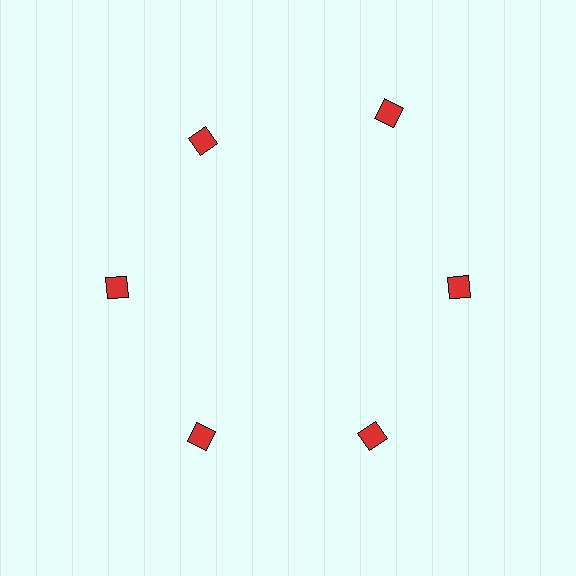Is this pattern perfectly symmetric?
No. The 6 red squares are arranged in a ring, but one element near the 1 o'clock position is pushed outward from the center, breaking the 6-fold rotational symmetry.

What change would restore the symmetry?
The symmetry would be restored by moving it inward, back onto the ring so that all 6 squares sit at equal angles and equal distance from the center.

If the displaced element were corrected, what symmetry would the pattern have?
It would have 6-fold rotational symmetry — the pattern would map onto itself every 60 degrees.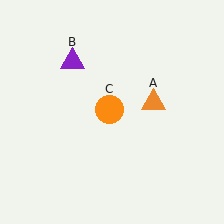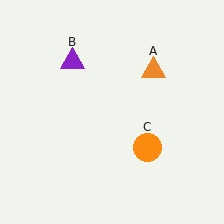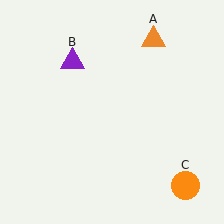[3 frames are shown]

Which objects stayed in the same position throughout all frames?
Purple triangle (object B) remained stationary.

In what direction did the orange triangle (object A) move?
The orange triangle (object A) moved up.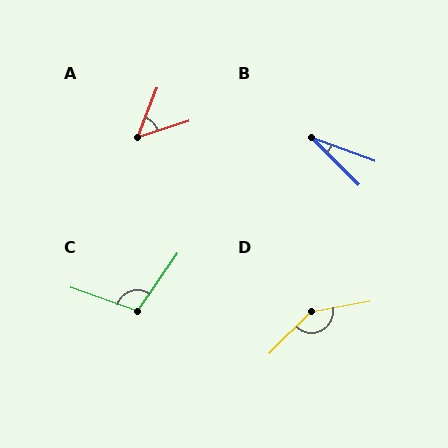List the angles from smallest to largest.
B (25°), A (51°), C (106°), D (145°).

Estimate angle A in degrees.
Approximately 51 degrees.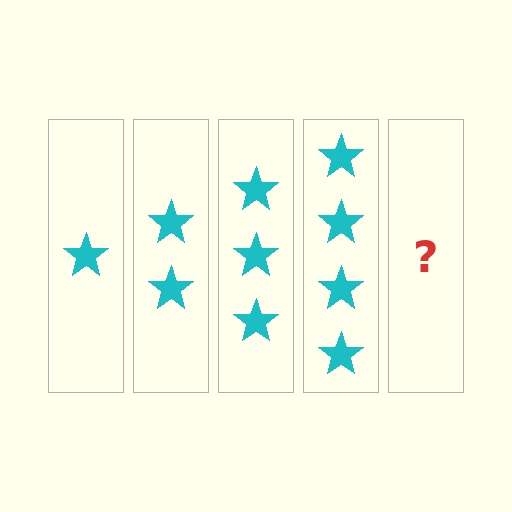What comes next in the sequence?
The next element should be 5 stars.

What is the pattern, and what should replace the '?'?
The pattern is that each step adds one more star. The '?' should be 5 stars.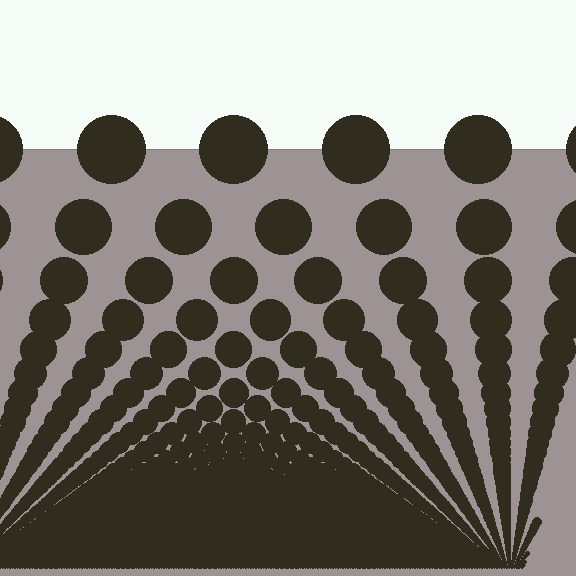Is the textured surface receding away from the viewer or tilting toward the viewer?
The surface appears to tilt toward the viewer. Texture elements get larger and sparser toward the top.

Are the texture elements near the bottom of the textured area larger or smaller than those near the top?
Smaller. The gradient is inverted — elements near the bottom are smaller and denser.